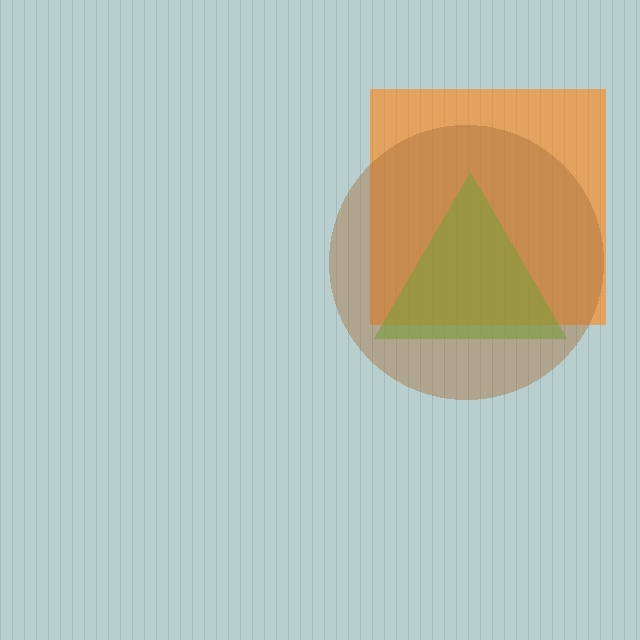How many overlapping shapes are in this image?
There are 3 overlapping shapes in the image.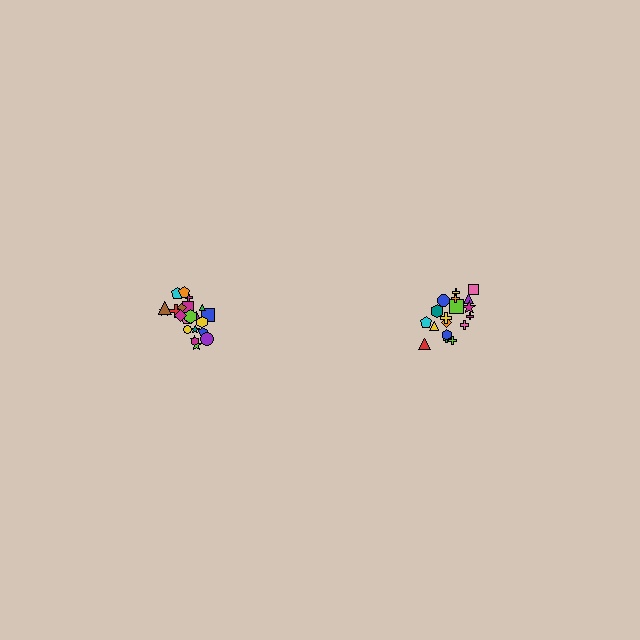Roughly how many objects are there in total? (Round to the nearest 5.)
Roughly 45 objects in total.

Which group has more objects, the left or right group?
The left group.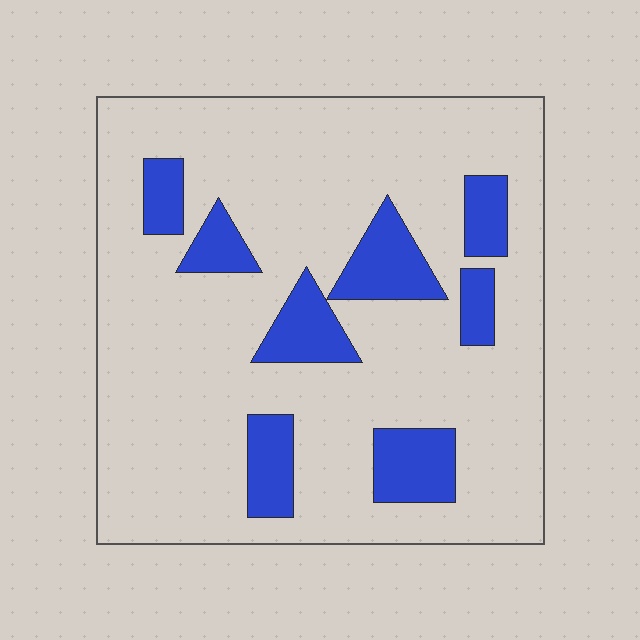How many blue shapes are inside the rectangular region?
8.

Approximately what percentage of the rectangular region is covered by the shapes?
Approximately 20%.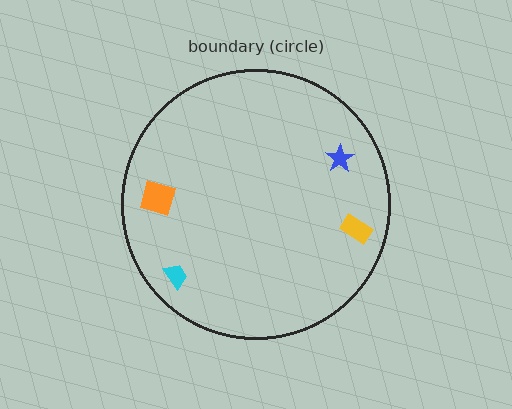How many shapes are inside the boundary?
4 inside, 0 outside.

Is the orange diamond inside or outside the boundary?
Inside.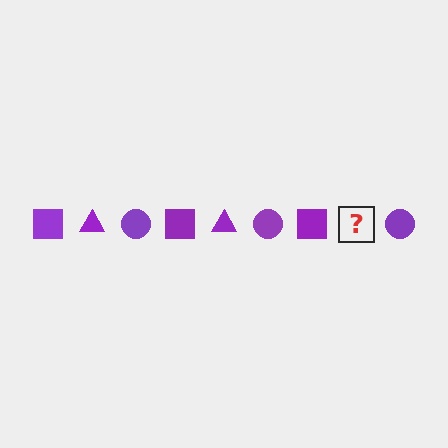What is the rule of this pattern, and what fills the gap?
The rule is that the pattern cycles through square, triangle, circle shapes in purple. The gap should be filled with a purple triangle.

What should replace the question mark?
The question mark should be replaced with a purple triangle.